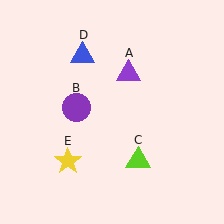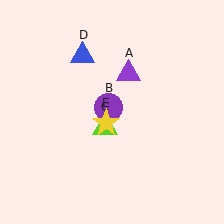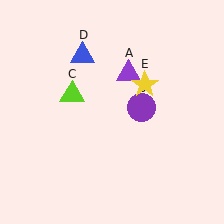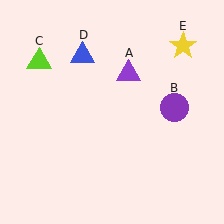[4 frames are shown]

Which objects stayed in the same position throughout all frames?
Purple triangle (object A) and blue triangle (object D) remained stationary.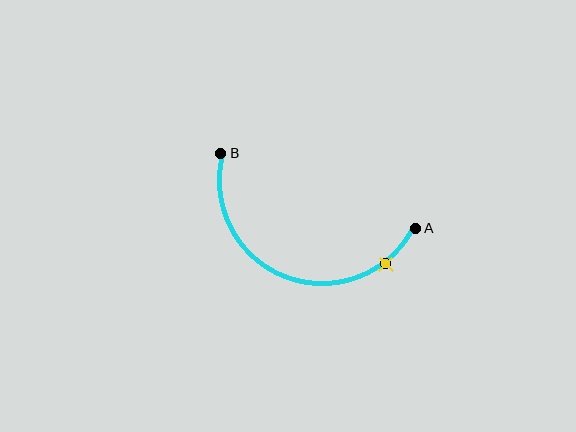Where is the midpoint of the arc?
The arc midpoint is the point on the curve farthest from the straight line joining A and B. It sits below that line.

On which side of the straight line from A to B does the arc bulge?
The arc bulges below the straight line connecting A and B.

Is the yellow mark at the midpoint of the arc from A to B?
No. The yellow mark lies on the arc but is closer to endpoint A. The arc midpoint would be at the point on the curve equidistant along the arc from both A and B.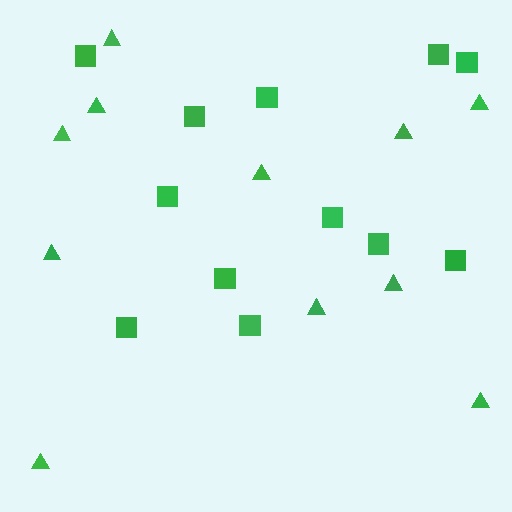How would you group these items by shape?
There are 2 groups: one group of triangles (11) and one group of squares (12).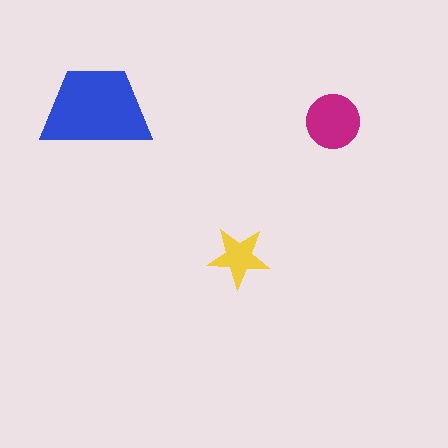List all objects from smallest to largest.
The yellow star, the magenta circle, the blue trapezoid.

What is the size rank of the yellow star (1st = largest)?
3rd.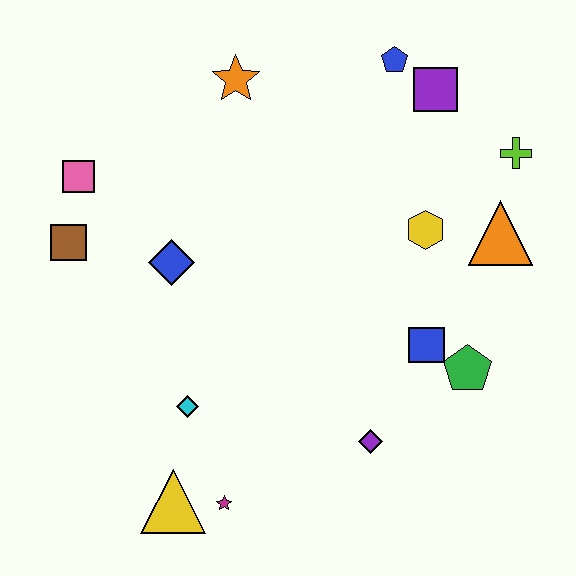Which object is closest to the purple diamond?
The blue square is closest to the purple diamond.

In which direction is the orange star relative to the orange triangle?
The orange star is to the left of the orange triangle.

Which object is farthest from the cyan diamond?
The lime cross is farthest from the cyan diamond.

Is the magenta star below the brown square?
Yes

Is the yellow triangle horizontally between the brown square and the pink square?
No